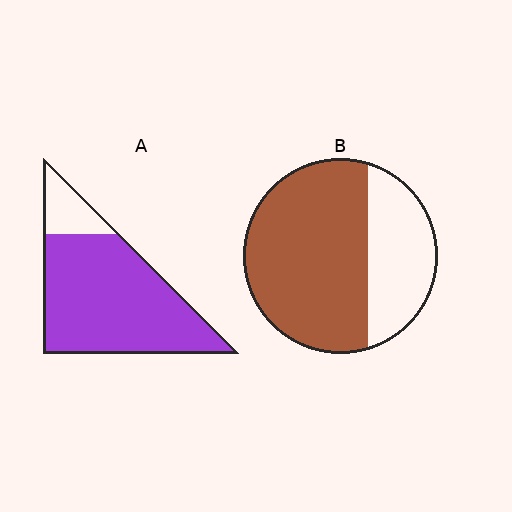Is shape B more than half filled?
Yes.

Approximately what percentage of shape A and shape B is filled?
A is approximately 85% and B is approximately 70%.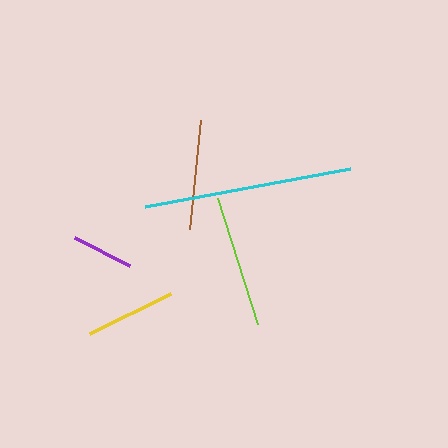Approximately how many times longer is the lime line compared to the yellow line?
The lime line is approximately 1.5 times the length of the yellow line.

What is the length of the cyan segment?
The cyan segment is approximately 208 pixels long.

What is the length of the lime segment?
The lime segment is approximately 132 pixels long.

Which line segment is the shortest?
The purple line is the shortest at approximately 62 pixels.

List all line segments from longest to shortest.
From longest to shortest: cyan, lime, brown, yellow, purple.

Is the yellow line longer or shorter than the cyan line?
The cyan line is longer than the yellow line.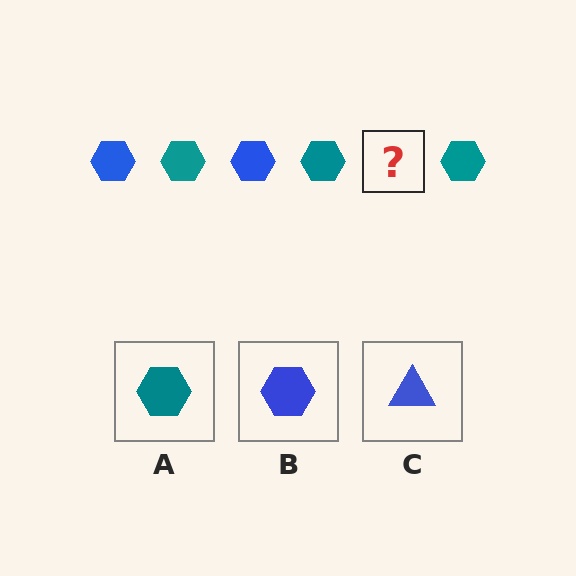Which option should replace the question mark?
Option B.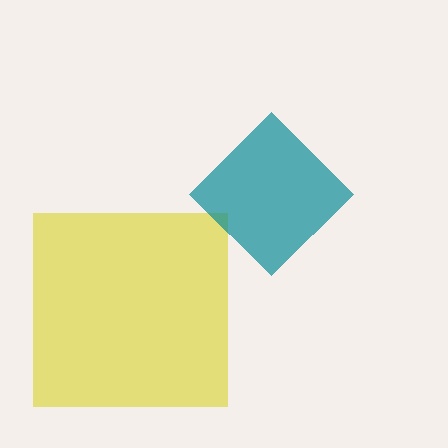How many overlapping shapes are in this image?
There are 2 overlapping shapes in the image.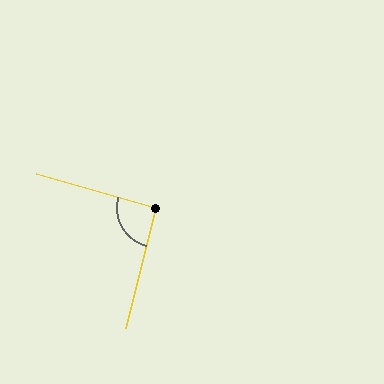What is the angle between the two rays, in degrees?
Approximately 92 degrees.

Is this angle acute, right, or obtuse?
It is approximately a right angle.